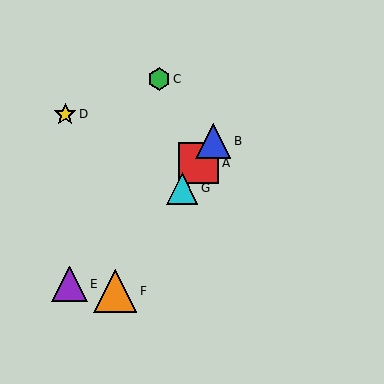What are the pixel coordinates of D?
Object D is at (65, 114).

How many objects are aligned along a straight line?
4 objects (A, B, F, G) are aligned along a straight line.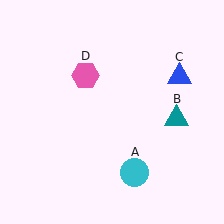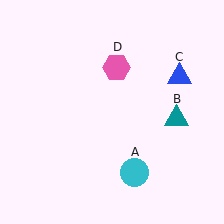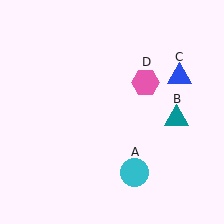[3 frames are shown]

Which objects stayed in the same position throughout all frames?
Cyan circle (object A) and teal triangle (object B) and blue triangle (object C) remained stationary.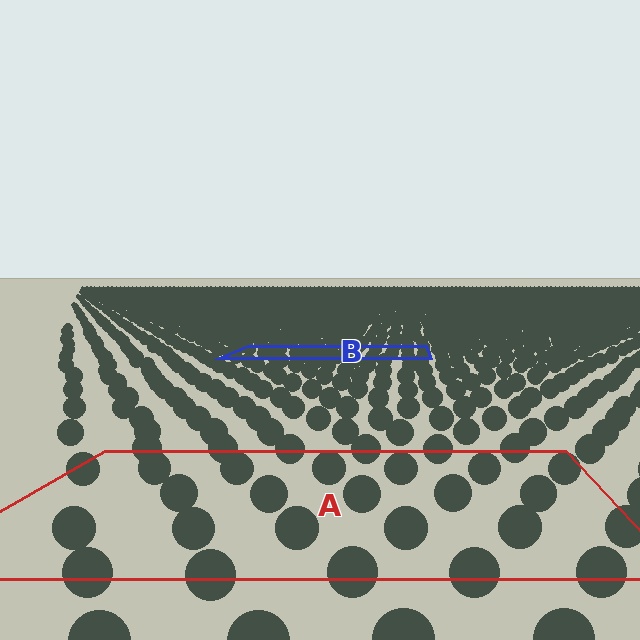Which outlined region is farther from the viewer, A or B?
Region B is farther from the viewer — the texture elements inside it appear smaller and more densely packed.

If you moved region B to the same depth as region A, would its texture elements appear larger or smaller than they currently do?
They would appear larger. At a closer depth, the same texture elements are projected at a bigger on-screen size.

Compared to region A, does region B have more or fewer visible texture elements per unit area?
Region B has more texture elements per unit area — they are packed more densely because it is farther away.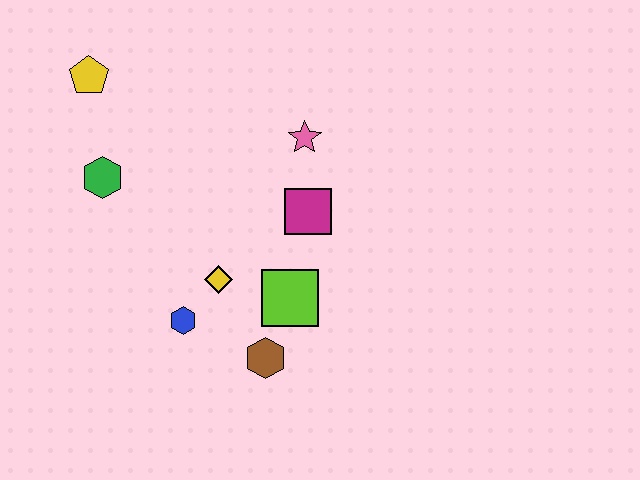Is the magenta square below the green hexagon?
Yes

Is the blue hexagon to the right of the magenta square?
No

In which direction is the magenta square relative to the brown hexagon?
The magenta square is above the brown hexagon.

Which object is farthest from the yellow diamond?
The yellow pentagon is farthest from the yellow diamond.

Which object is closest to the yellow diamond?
The blue hexagon is closest to the yellow diamond.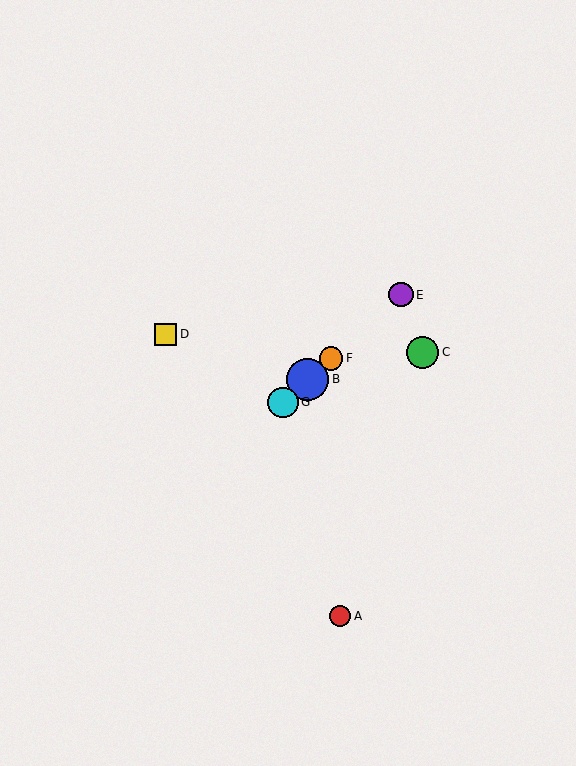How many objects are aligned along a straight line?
4 objects (B, E, F, G) are aligned along a straight line.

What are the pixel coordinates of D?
Object D is at (165, 334).